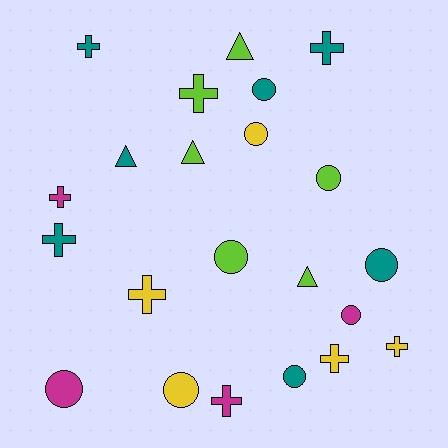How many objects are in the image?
There are 22 objects.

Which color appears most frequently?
Teal, with 7 objects.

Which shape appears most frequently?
Circle, with 9 objects.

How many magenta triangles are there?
There are no magenta triangles.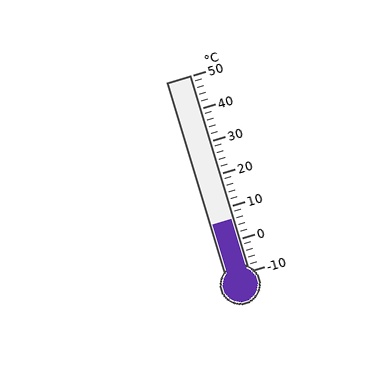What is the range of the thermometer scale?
The thermometer scale ranges from -10°C to 50°C.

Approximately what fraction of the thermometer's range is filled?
The thermometer is filled to approximately 25% of its range.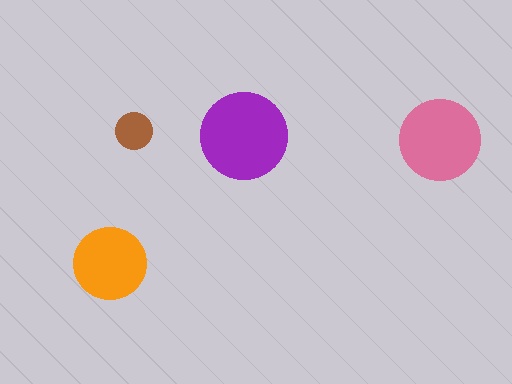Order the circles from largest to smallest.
the purple one, the pink one, the orange one, the brown one.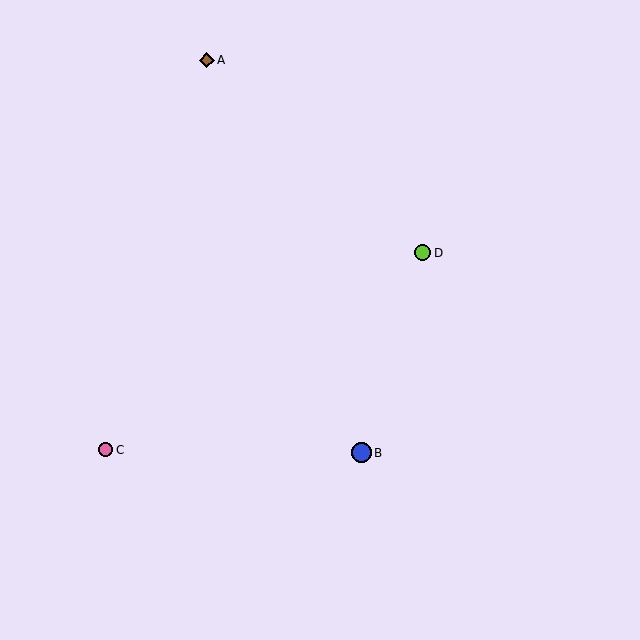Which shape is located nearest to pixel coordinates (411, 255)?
The lime circle (labeled D) at (423, 253) is nearest to that location.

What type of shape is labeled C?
Shape C is a pink circle.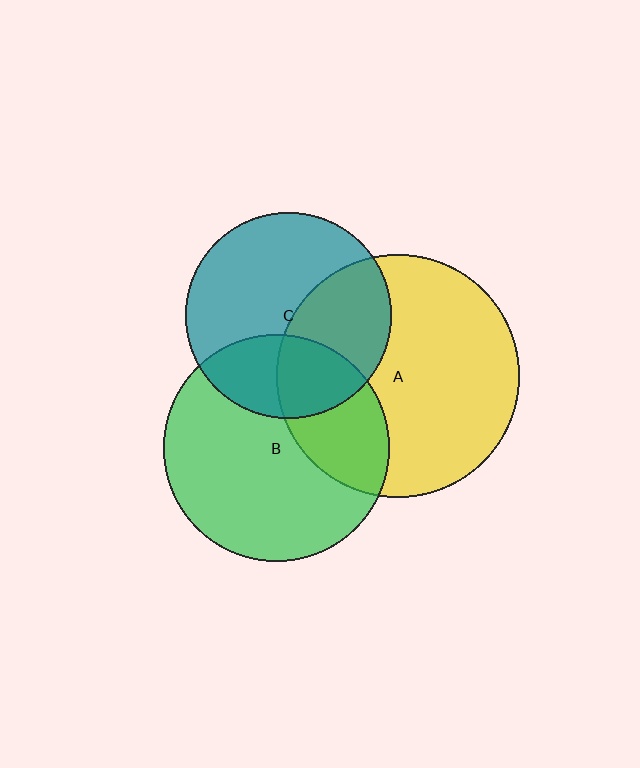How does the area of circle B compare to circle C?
Approximately 1.2 times.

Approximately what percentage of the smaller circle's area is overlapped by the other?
Approximately 40%.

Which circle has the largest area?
Circle A (yellow).